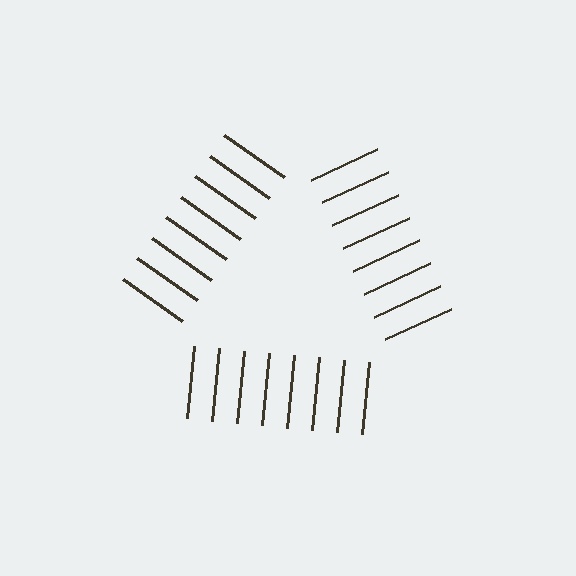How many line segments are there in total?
24 — 8 along each of the 3 edges.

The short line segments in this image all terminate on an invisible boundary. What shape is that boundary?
An illusory triangle — the line segments terminate on its edges but no continuous stroke is drawn.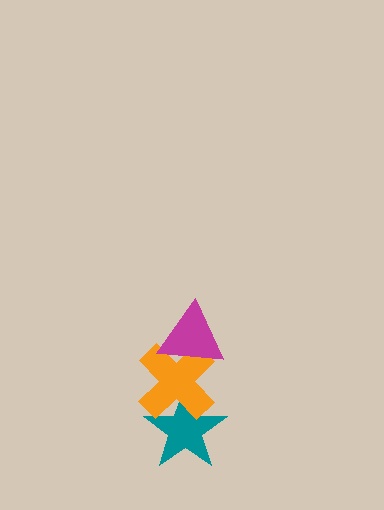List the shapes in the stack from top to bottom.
From top to bottom: the magenta triangle, the orange cross, the teal star.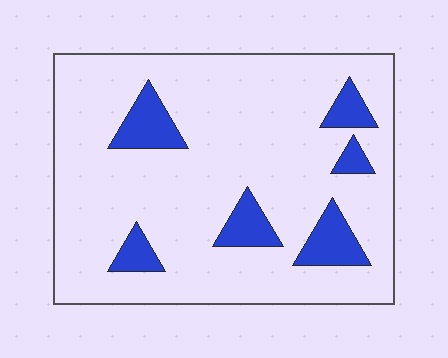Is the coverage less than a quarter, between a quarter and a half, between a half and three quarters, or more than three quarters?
Less than a quarter.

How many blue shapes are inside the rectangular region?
6.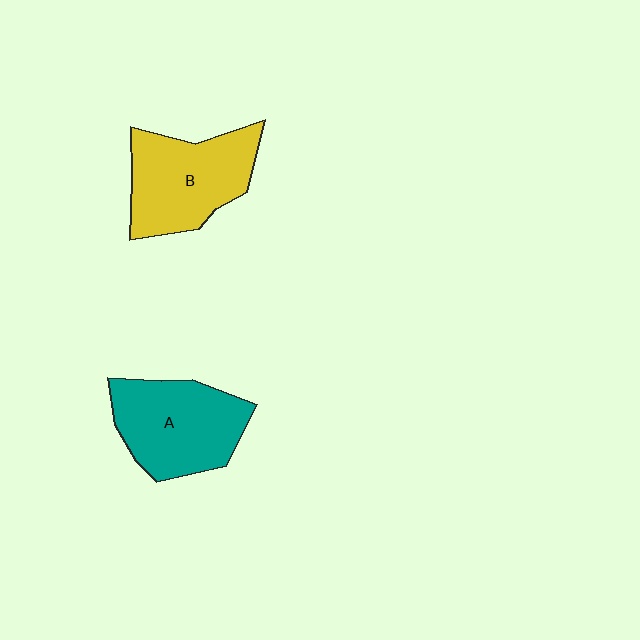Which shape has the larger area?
Shape A (teal).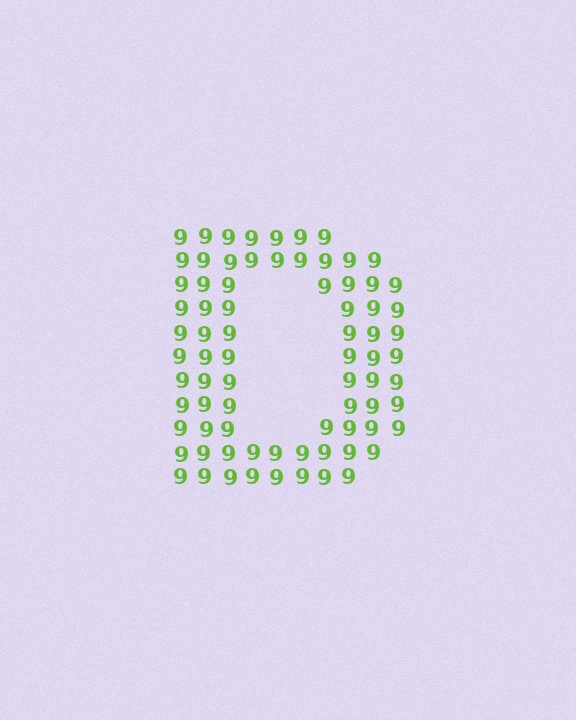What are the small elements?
The small elements are digit 9's.